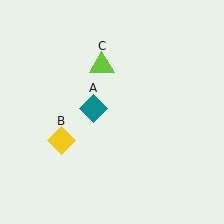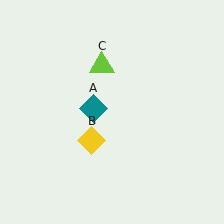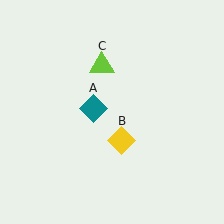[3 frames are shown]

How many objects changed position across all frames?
1 object changed position: yellow diamond (object B).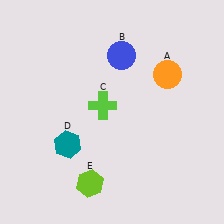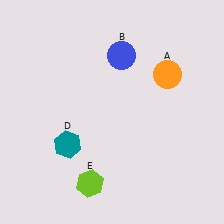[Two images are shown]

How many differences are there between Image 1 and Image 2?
There is 1 difference between the two images.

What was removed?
The lime cross (C) was removed in Image 2.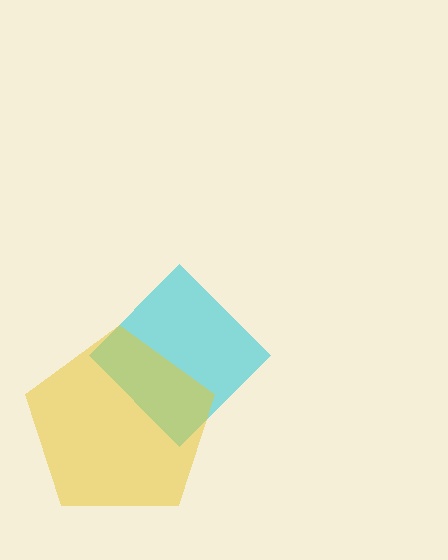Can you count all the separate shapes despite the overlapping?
Yes, there are 2 separate shapes.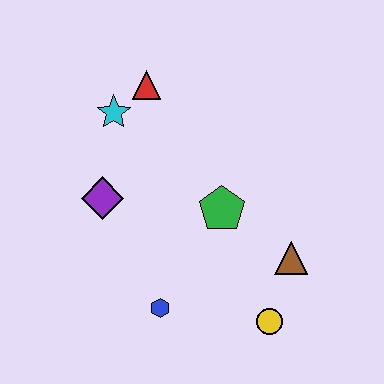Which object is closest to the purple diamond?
The cyan star is closest to the purple diamond.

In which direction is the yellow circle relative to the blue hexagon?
The yellow circle is to the right of the blue hexagon.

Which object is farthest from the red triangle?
The yellow circle is farthest from the red triangle.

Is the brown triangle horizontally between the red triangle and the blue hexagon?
No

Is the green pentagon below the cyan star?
Yes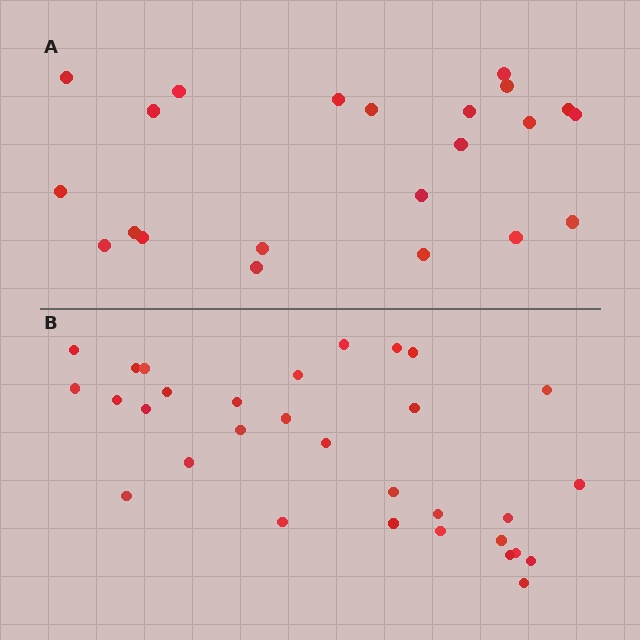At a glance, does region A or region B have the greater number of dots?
Region B (the bottom region) has more dots.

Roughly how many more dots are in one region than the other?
Region B has roughly 8 or so more dots than region A.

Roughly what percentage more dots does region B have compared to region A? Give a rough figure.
About 40% more.